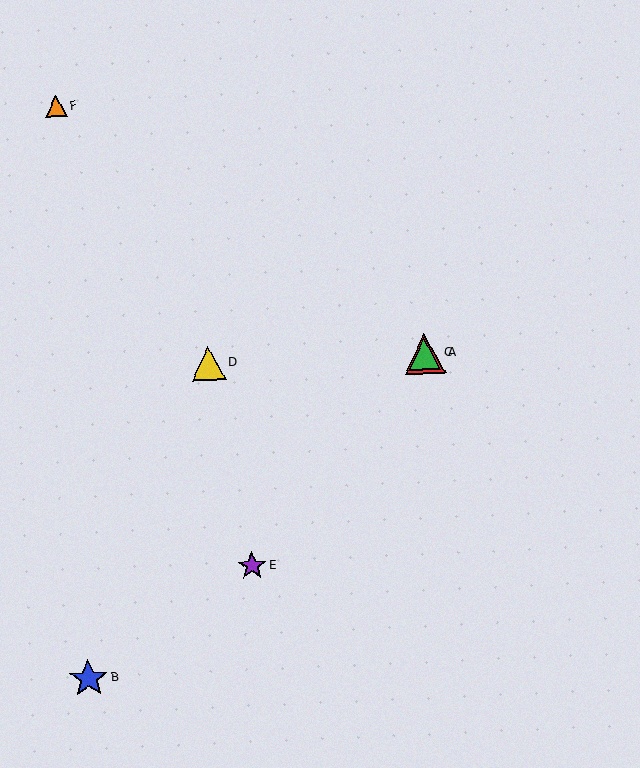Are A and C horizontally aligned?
Yes, both are at y≈354.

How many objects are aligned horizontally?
3 objects (A, C, D) are aligned horizontally.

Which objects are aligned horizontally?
Objects A, C, D are aligned horizontally.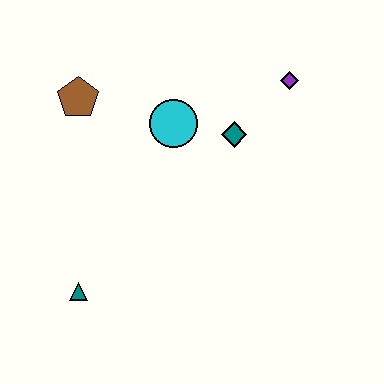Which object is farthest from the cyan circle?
The teal triangle is farthest from the cyan circle.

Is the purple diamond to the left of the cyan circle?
No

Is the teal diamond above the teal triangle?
Yes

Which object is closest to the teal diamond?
The cyan circle is closest to the teal diamond.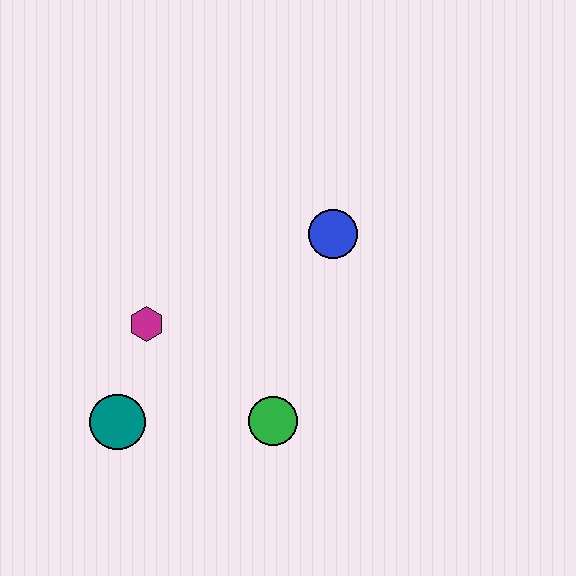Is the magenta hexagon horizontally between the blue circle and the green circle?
No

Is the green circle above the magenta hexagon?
No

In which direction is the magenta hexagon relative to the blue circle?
The magenta hexagon is to the left of the blue circle.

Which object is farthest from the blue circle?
The teal circle is farthest from the blue circle.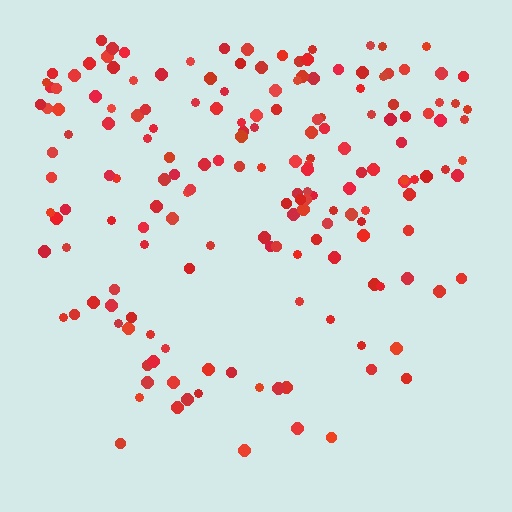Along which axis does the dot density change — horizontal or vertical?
Vertical.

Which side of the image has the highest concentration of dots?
The top.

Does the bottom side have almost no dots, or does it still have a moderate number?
Still a moderate number, just noticeably fewer than the top.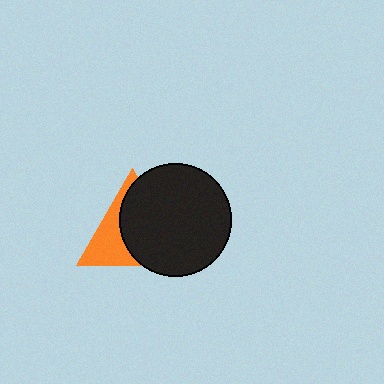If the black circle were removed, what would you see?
You would see the complete orange triangle.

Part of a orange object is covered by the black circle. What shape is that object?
It is a triangle.